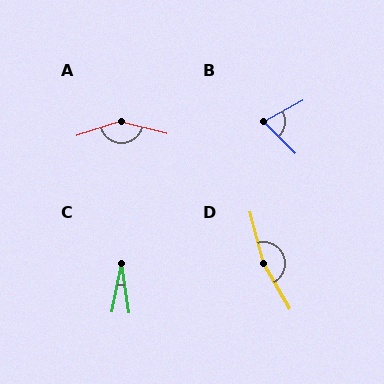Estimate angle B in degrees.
Approximately 73 degrees.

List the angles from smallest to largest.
C (19°), B (73°), A (147°), D (164°).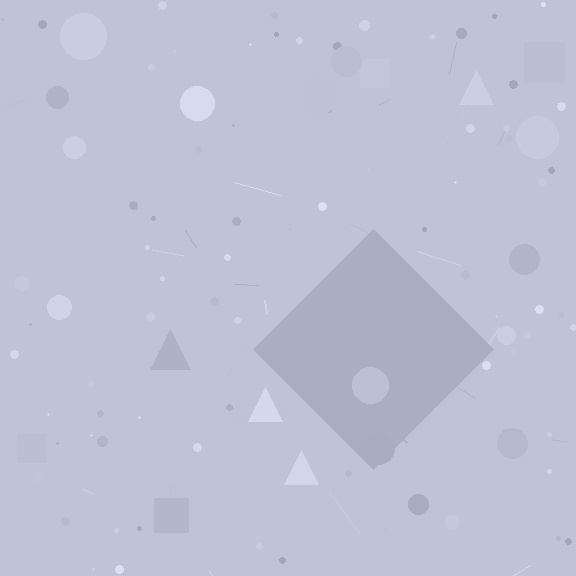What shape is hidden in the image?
A diamond is hidden in the image.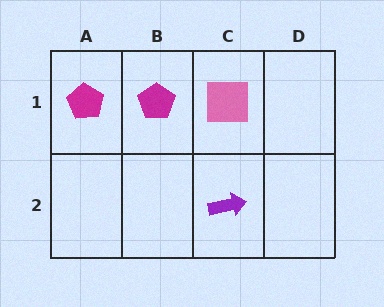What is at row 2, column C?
A purple arrow.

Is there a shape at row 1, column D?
No, that cell is empty.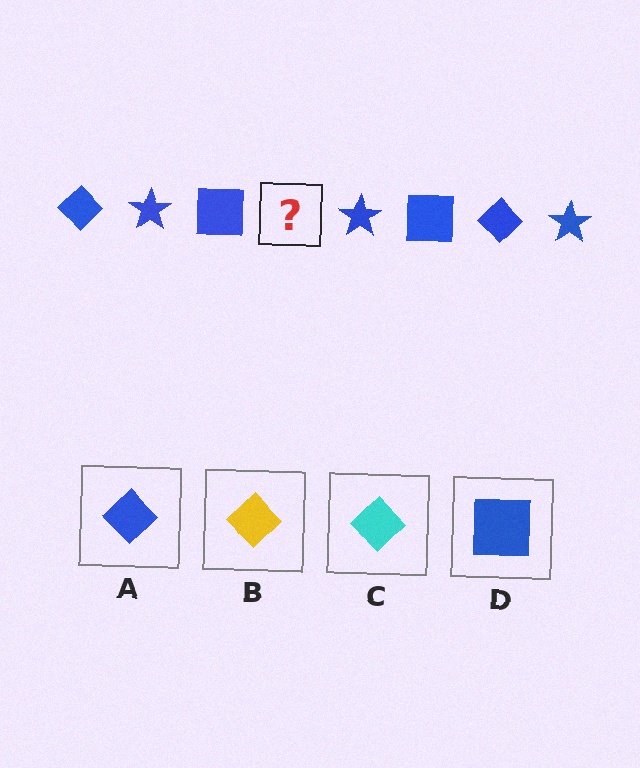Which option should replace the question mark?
Option A.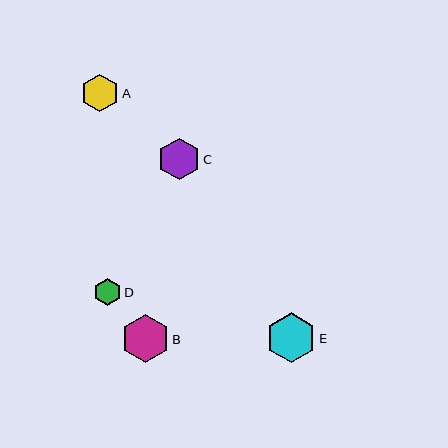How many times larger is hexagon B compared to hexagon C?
Hexagon B is approximately 1.2 times the size of hexagon C.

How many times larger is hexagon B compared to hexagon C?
Hexagon B is approximately 1.2 times the size of hexagon C.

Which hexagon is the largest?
Hexagon E is the largest with a size of approximately 50 pixels.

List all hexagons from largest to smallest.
From largest to smallest: E, B, C, A, D.